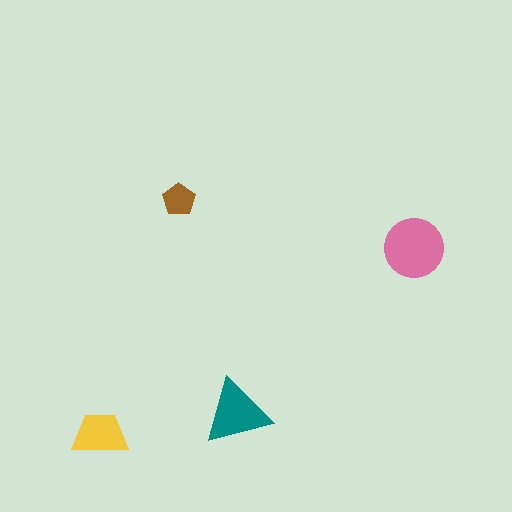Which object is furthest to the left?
The yellow trapezoid is leftmost.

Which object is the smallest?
The brown pentagon.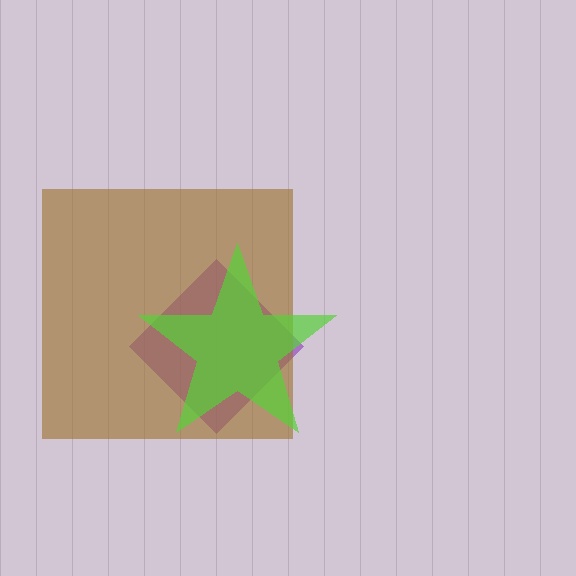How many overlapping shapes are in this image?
There are 3 overlapping shapes in the image.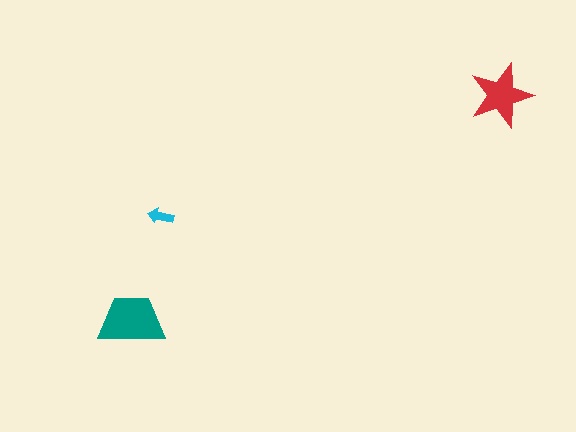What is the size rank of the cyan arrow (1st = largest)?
3rd.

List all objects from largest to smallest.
The teal trapezoid, the red star, the cyan arrow.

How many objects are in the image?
There are 3 objects in the image.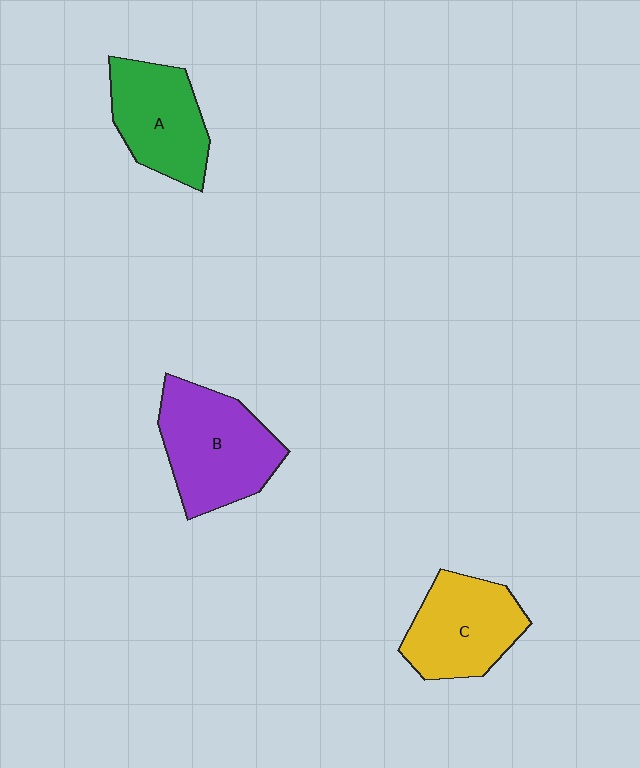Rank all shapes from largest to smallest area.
From largest to smallest: B (purple), C (yellow), A (green).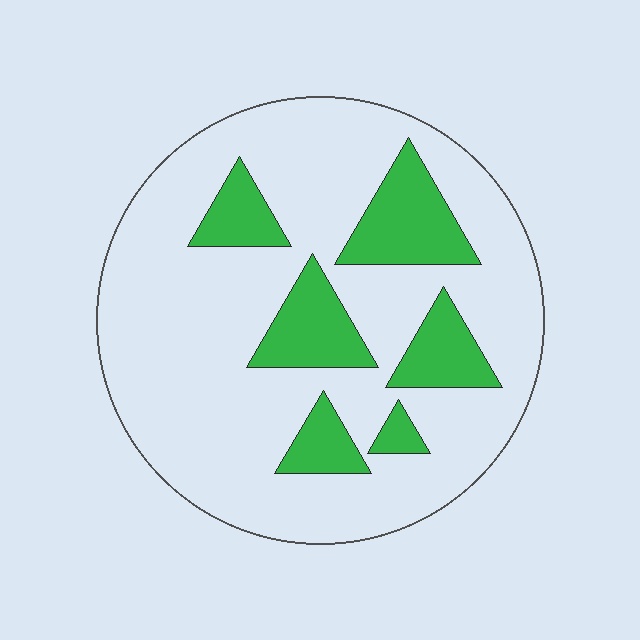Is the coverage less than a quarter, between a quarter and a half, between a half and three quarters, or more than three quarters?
Less than a quarter.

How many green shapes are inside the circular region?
6.